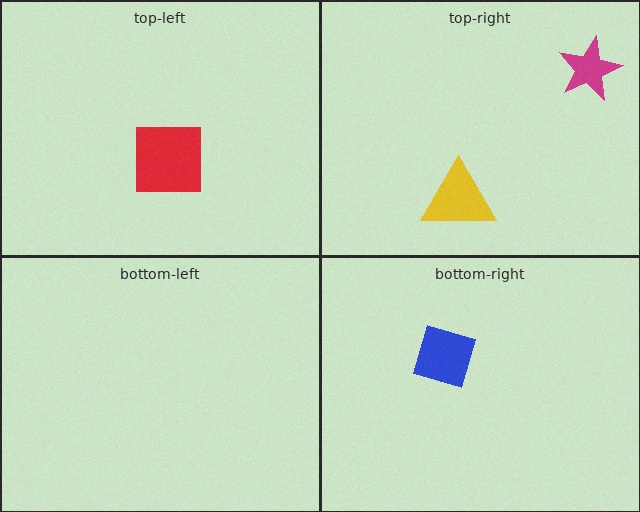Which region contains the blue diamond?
The bottom-right region.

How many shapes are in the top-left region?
1.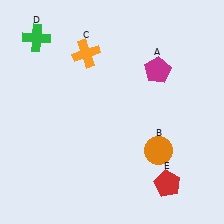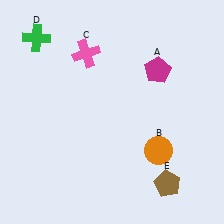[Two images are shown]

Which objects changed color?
C changed from orange to pink. E changed from red to brown.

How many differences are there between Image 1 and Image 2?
There are 2 differences between the two images.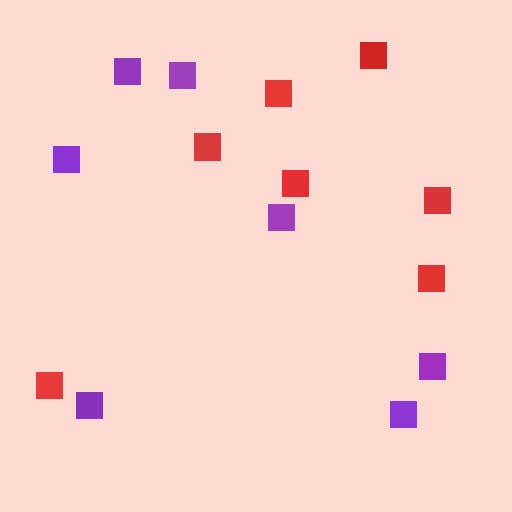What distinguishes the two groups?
There are 2 groups: one group of purple squares (7) and one group of red squares (7).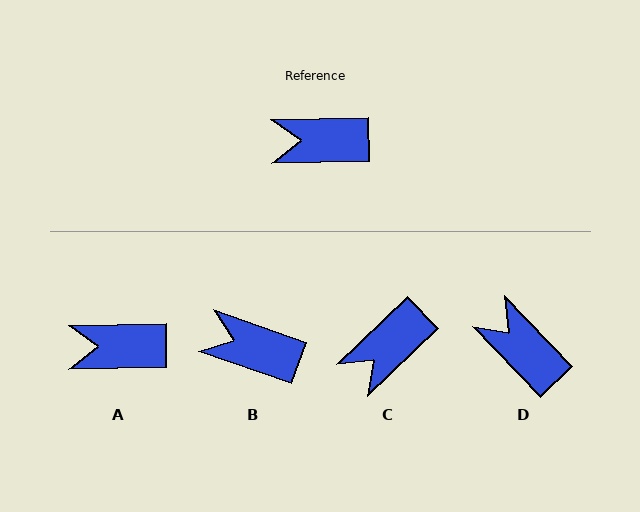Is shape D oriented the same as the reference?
No, it is off by about 47 degrees.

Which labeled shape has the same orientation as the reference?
A.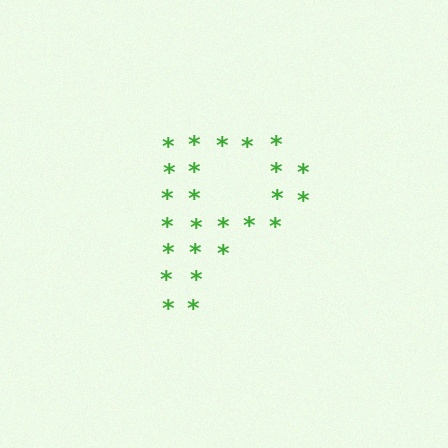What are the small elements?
The small elements are asterisks.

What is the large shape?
The large shape is the letter P.